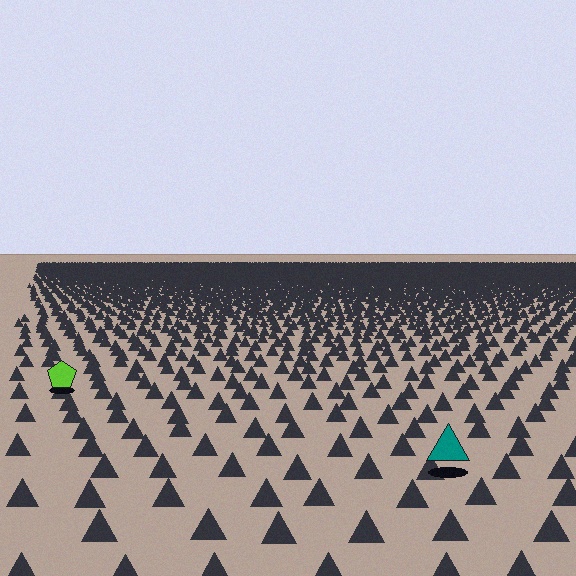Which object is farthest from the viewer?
The lime pentagon is farthest from the viewer. It appears smaller and the ground texture around it is denser.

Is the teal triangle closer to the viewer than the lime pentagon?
Yes. The teal triangle is closer — you can tell from the texture gradient: the ground texture is coarser near it.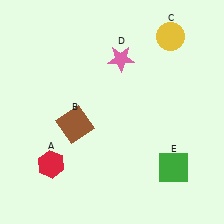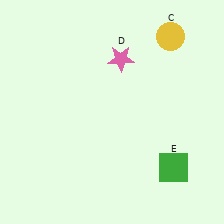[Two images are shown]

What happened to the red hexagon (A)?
The red hexagon (A) was removed in Image 2. It was in the bottom-left area of Image 1.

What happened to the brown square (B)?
The brown square (B) was removed in Image 2. It was in the bottom-left area of Image 1.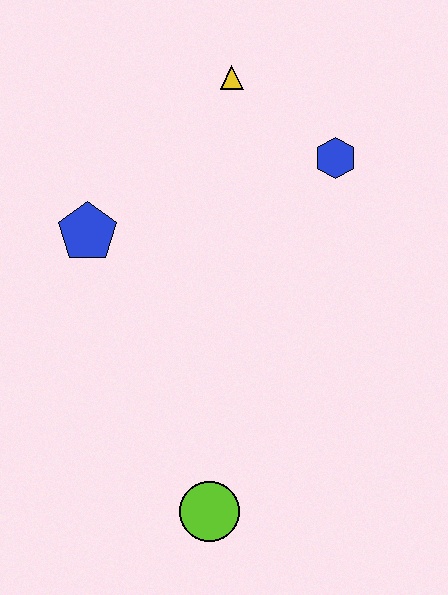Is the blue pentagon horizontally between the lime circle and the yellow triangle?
No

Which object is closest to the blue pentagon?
The yellow triangle is closest to the blue pentagon.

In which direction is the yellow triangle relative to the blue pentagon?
The yellow triangle is above the blue pentagon.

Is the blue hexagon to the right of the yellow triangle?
Yes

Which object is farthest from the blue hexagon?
The lime circle is farthest from the blue hexagon.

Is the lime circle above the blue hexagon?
No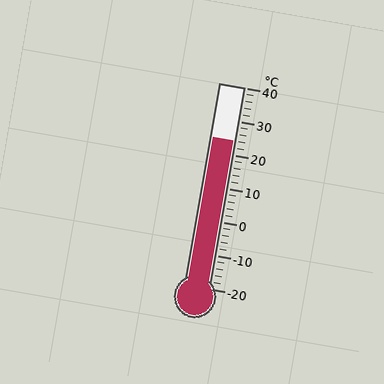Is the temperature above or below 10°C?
The temperature is above 10°C.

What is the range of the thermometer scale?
The thermometer scale ranges from -20°C to 40°C.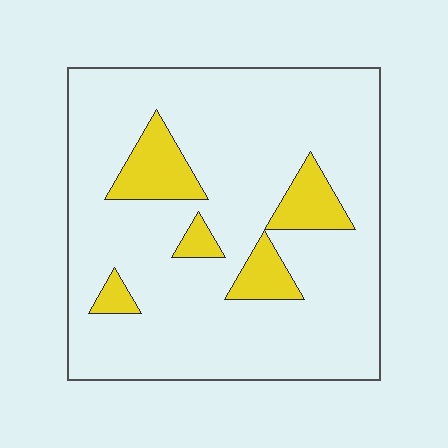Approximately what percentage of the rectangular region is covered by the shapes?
Approximately 15%.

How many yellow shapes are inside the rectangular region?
5.